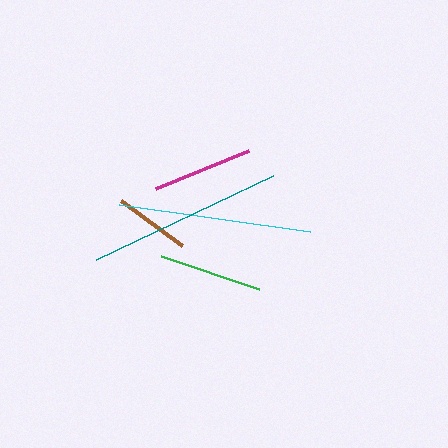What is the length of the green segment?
The green segment is approximately 103 pixels long.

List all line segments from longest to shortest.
From longest to shortest: teal, cyan, green, magenta, brown.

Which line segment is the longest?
The teal line is the longest at approximately 197 pixels.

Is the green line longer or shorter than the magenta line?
The green line is longer than the magenta line.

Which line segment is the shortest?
The brown line is the shortest at approximately 77 pixels.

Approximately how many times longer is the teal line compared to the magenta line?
The teal line is approximately 2.0 times the length of the magenta line.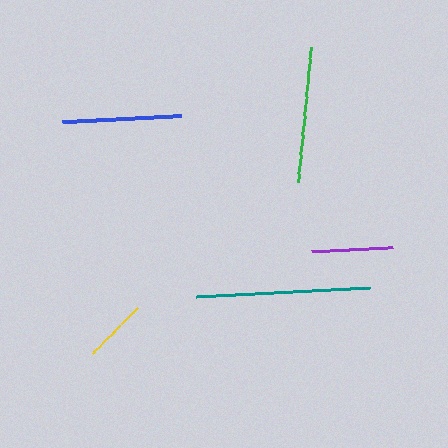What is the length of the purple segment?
The purple segment is approximately 80 pixels long.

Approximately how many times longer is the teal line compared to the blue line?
The teal line is approximately 1.5 times the length of the blue line.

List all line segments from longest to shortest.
From longest to shortest: teal, green, blue, purple, yellow.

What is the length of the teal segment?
The teal segment is approximately 174 pixels long.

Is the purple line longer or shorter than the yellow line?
The purple line is longer than the yellow line.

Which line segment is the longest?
The teal line is the longest at approximately 174 pixels.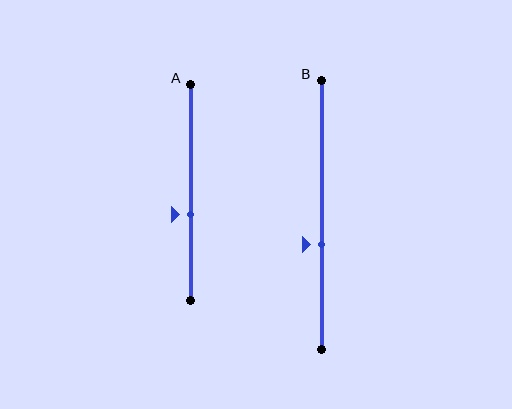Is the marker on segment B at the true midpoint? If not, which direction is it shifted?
No, the marker on segment B is shifted downward by about 11% of the segment length.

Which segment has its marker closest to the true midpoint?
Segment A has its marker closest to the true midpoint.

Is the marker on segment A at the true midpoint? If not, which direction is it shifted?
No, the marker on segment A is shifted downward by about 10% of the segment length.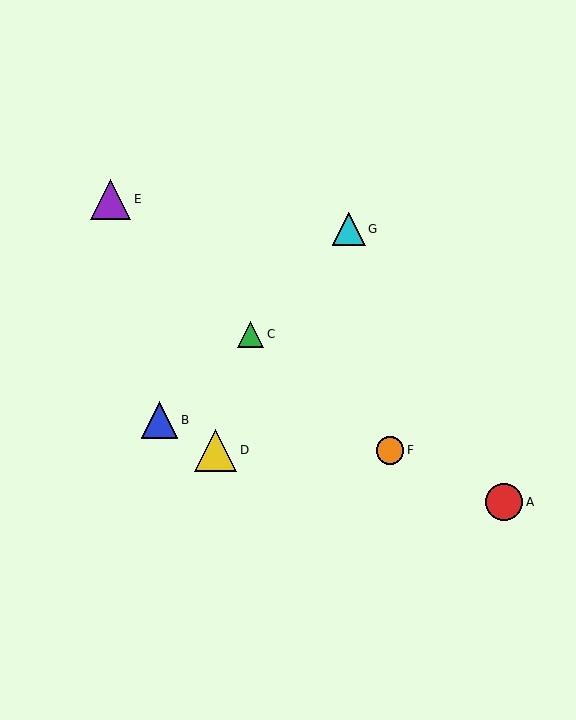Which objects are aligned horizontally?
Objects D, F are aligned horizontally.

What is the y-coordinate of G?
Object G is at y≈229.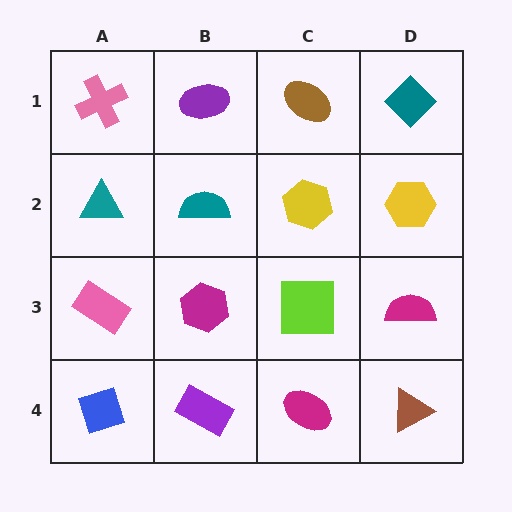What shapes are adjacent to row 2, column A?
A pink cross (row 1, column A), a pink rectangle (row 3, column A), a teal semicircle (row 2, column B).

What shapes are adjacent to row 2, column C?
A brown ellipse (row 1, column C), a lime square (row 3, column C), a teal semicircle (row 2, column B), a yellow hexagon (row 2, column D).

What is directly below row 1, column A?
A teal triangle.